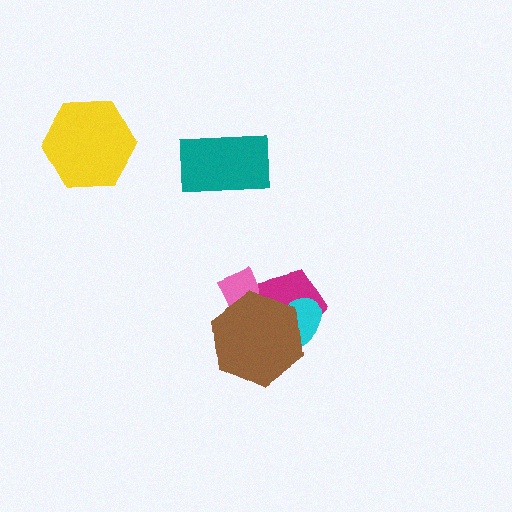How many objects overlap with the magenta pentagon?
3 objects overlap with the magenta pentagon.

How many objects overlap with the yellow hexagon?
0 objects overlap with the yellow hexagon.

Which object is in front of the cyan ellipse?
The brown hexagon is in front of the cyan ellipse.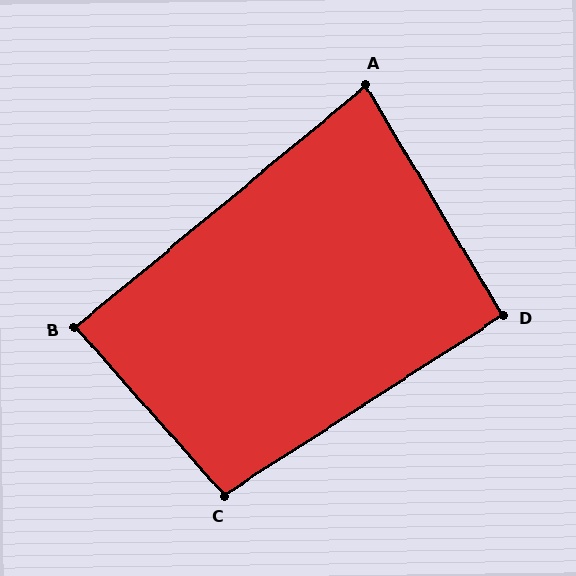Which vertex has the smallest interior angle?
A, at approximately 81 degrees.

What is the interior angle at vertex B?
Approximately 88 degrees (approximately right).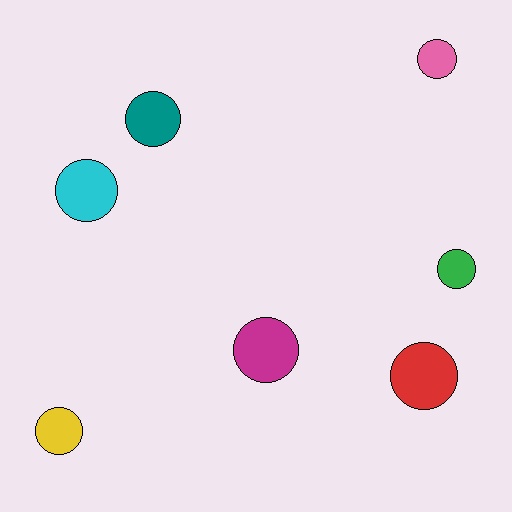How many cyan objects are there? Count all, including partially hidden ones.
There is 1 cyan object.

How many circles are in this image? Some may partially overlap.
There are 7 circles.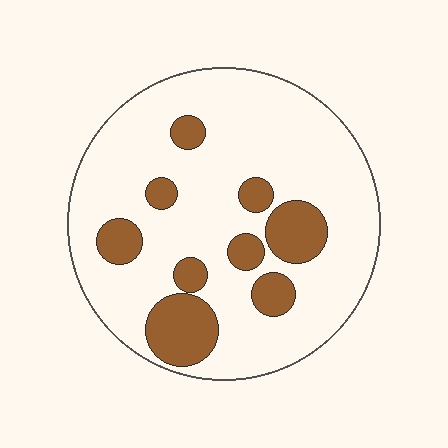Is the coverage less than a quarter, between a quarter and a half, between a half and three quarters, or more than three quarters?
Less than a quarter.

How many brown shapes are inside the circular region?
9.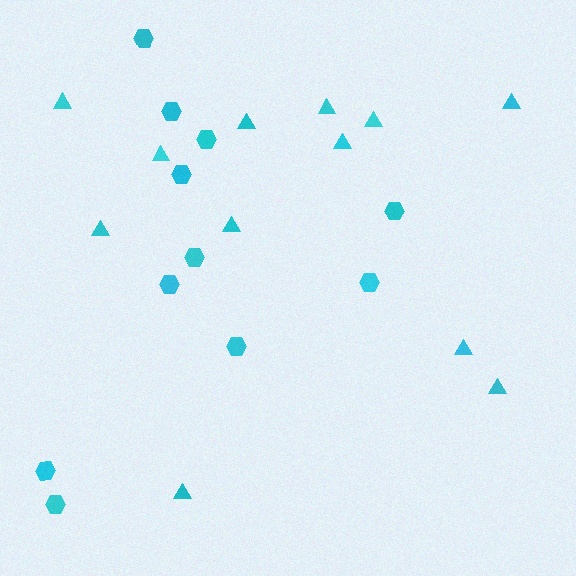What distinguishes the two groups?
There are 2 groups: one group of triangles (12) and one group of hexagons (11).